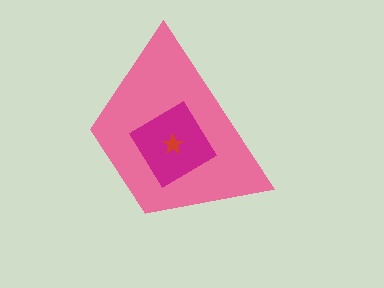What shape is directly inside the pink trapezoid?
The magenta diamond.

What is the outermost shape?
The pink trapezoid.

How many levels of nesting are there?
3.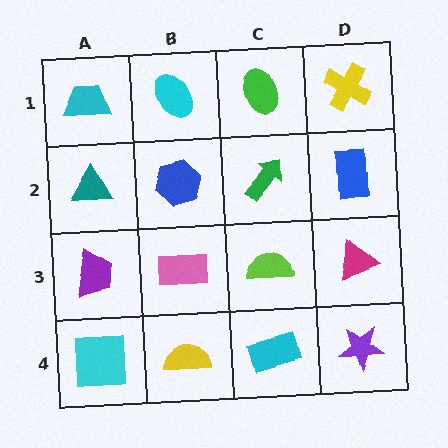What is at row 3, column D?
A magenta triangle.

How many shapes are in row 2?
4 shapes.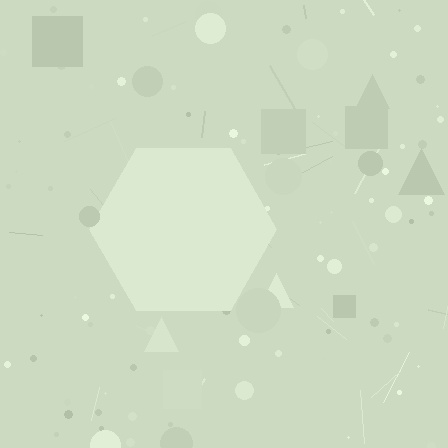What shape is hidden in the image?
A hexagon is hidden in the image.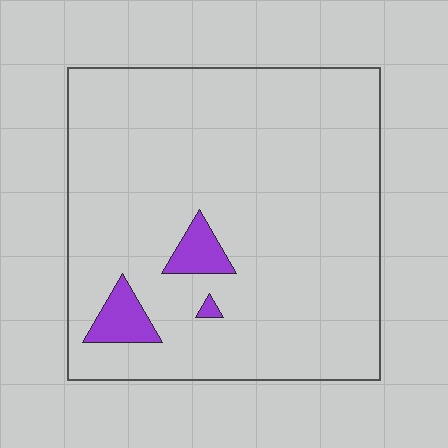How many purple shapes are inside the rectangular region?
3.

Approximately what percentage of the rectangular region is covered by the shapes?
Approximately 5%.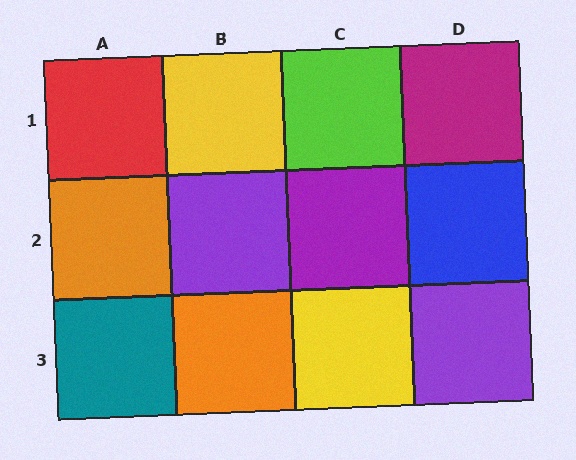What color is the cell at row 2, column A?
Orange.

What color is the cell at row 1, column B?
Yellow.